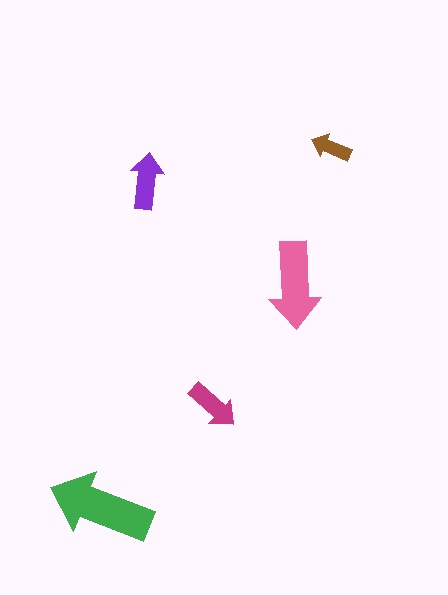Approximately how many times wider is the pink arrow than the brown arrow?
About 2 times wider.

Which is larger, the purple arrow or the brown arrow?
The purple one.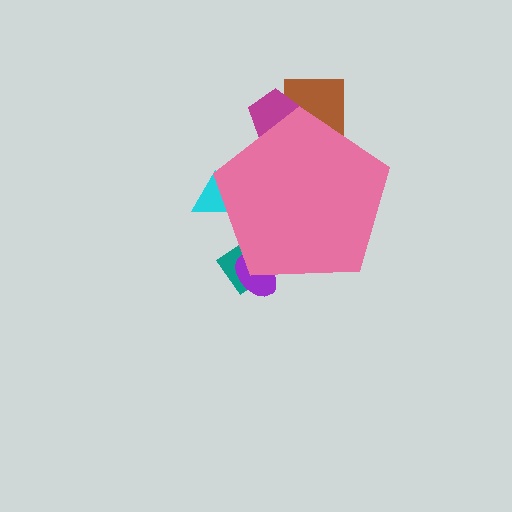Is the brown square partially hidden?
Yes, the brown square is partially hidden behind the pink pentagon.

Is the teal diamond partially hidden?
Yes, the teal diamond is partially hidden behind the pink pentagon.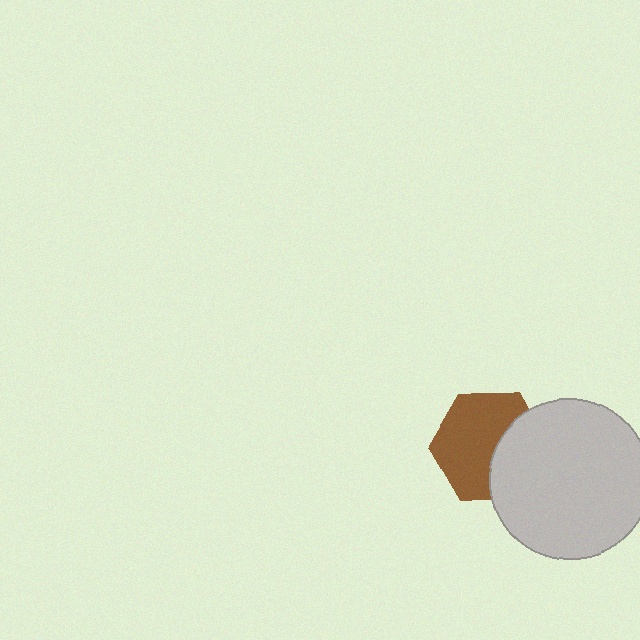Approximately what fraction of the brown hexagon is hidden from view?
Roughly 37% of the brown hexagon is hidden behind the light gray circle.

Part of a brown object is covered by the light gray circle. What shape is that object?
It is a hexagon.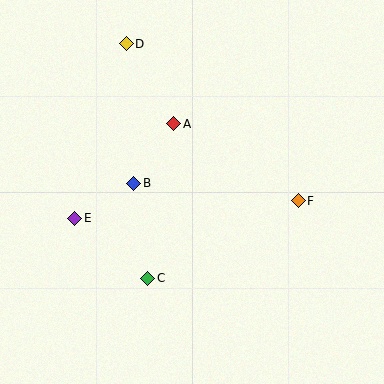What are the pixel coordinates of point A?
Point A is at (174, 124).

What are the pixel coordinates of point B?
Point B is at (134, 183).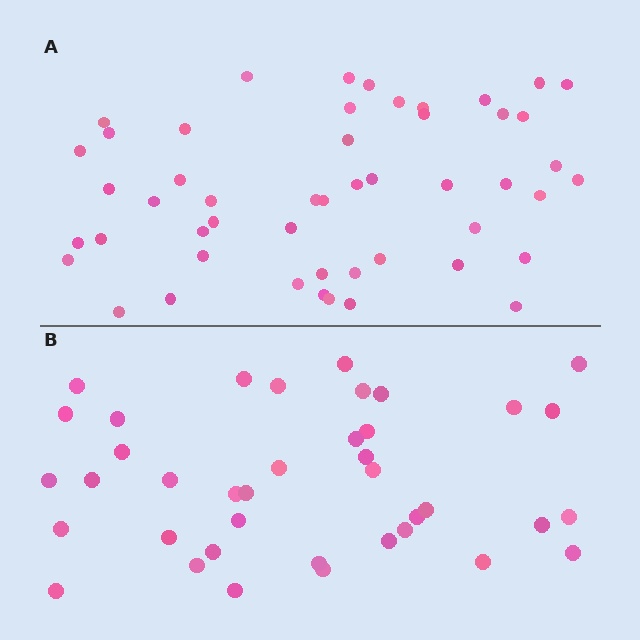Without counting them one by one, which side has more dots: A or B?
Region A (the top region) has more dots.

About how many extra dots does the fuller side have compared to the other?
Region A has roughly 12 or so more dots than region B.